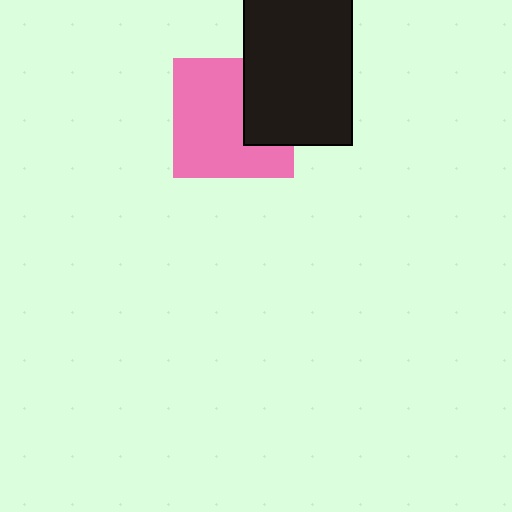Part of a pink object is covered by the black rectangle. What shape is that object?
It is a square.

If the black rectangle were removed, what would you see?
You would see the complete pink square.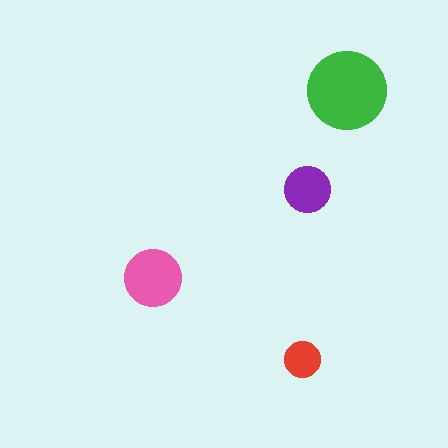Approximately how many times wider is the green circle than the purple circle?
About 1.5 times wider.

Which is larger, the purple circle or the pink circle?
The pink one.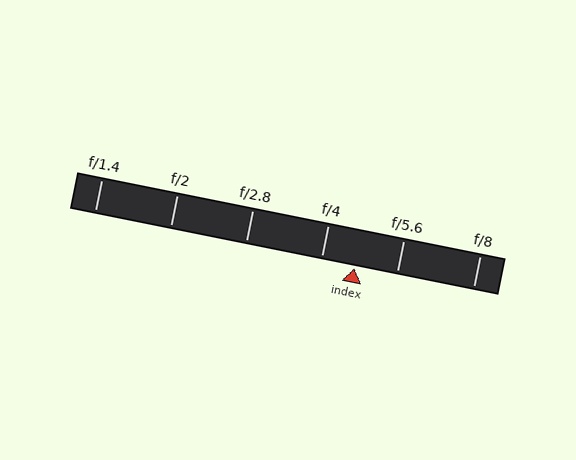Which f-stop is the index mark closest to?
The index mark is closest to f/4.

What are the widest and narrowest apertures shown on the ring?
The widest aperture shown is f/1.4 and the narrowest is f/8.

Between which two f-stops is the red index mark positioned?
The index mark is between f/4 and f/5.6.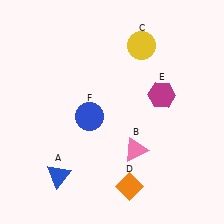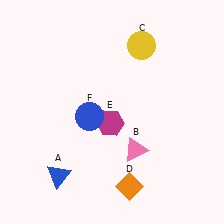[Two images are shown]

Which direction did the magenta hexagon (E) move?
The magenta hexagon (E) moved left.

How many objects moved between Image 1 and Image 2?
1 object moved between the two images.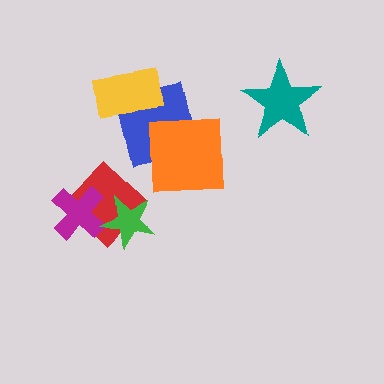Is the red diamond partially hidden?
Yes, it is partially covered by another shape.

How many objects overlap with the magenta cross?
2 objects overlap with the magenta cross.